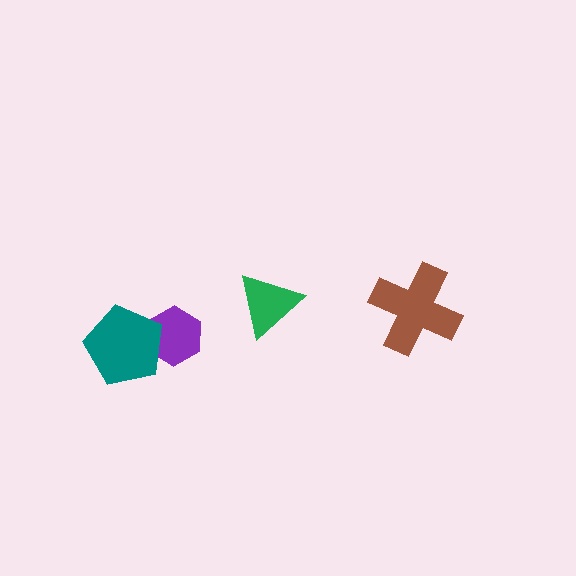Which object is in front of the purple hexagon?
The teal pentagon is in front of the purple hexagon.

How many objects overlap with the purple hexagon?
1 object overlaps with the purple hexagon.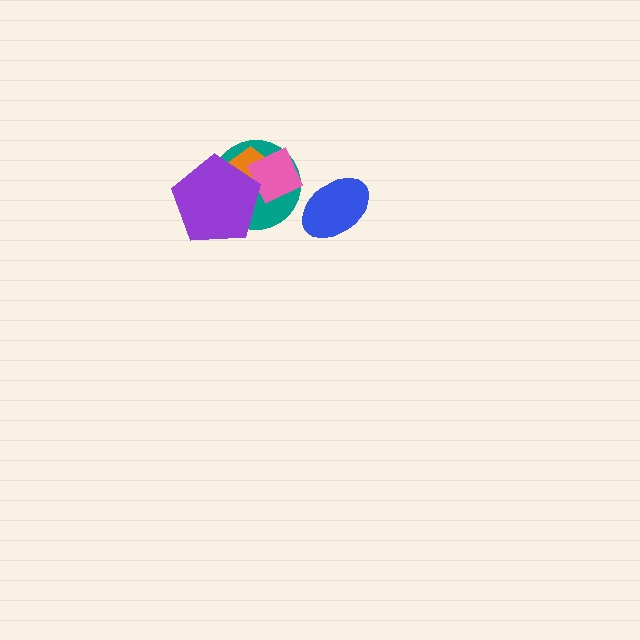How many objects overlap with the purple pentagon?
3 objects overlap with the purple pentagon.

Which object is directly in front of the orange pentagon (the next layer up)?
The pink diamond is directly in front of the orange pentagon.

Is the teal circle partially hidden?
Yes, it is partially covered by another shape.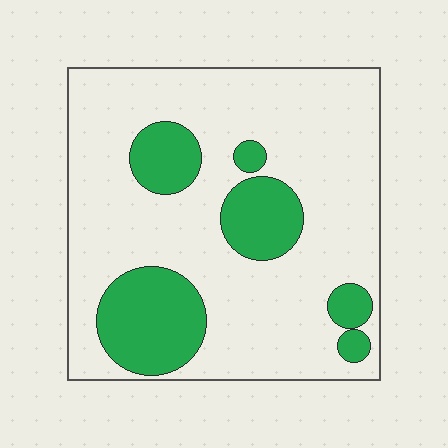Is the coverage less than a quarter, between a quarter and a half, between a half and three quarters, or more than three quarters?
Less than a quarter.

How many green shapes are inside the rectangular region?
6.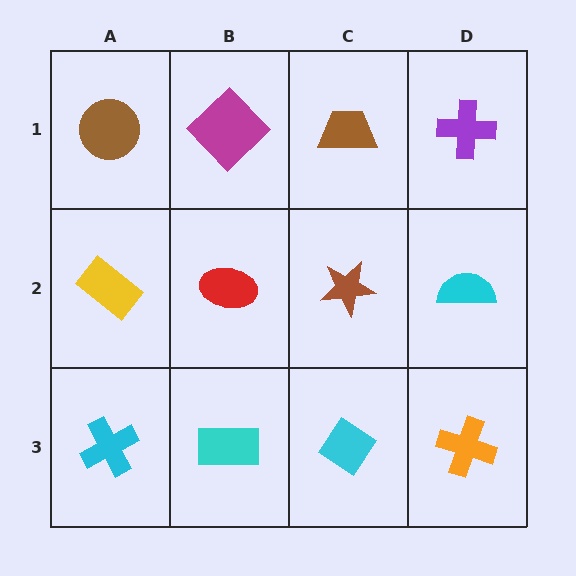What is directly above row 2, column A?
A brown circle.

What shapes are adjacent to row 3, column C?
A brown star (row 2, column C), a cyan rectangle (row 3, column B), an orange cross (row 3, column D).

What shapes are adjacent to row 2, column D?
A purple cross (row 1, column D), an orange cross (row 3, column D), a brown star (row 2, column C).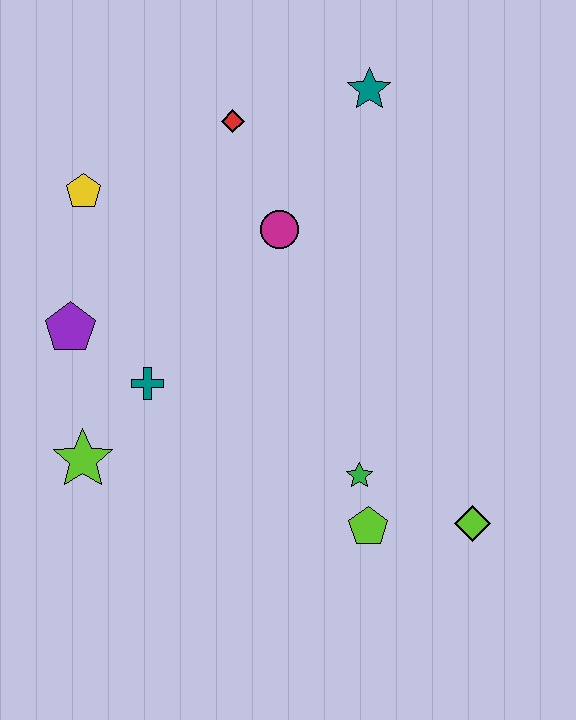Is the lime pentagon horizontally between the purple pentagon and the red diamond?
No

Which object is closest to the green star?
The lime pentagon is closest to the green star.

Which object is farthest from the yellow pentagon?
The lime diamond is farthest from the yellow pentagon.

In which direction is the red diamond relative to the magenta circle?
The red diamond is above the magenta circle.